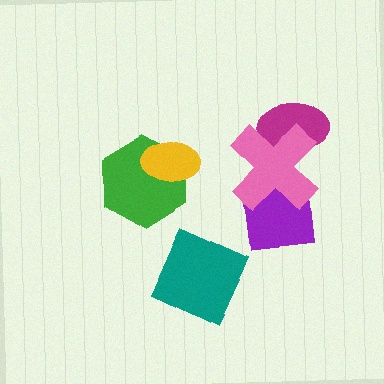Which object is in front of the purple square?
The pink cross is in front of the purple square.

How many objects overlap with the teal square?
0 objects overlap with the teal square.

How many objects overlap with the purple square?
1 object overlaps with the purple square.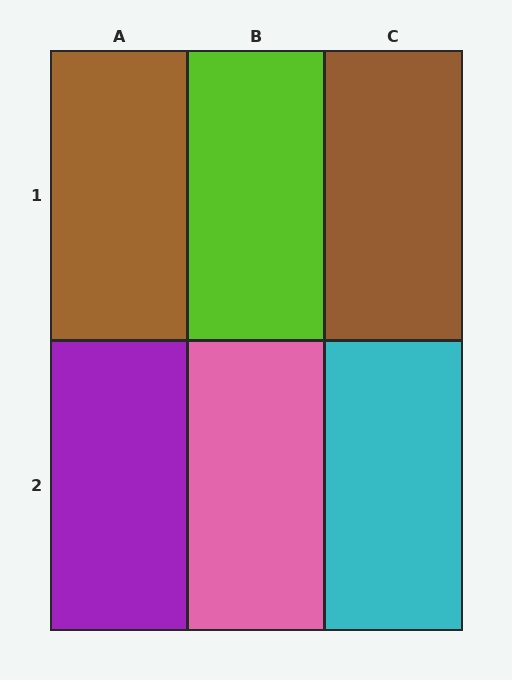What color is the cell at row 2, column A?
Purple.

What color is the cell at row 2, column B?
Pink.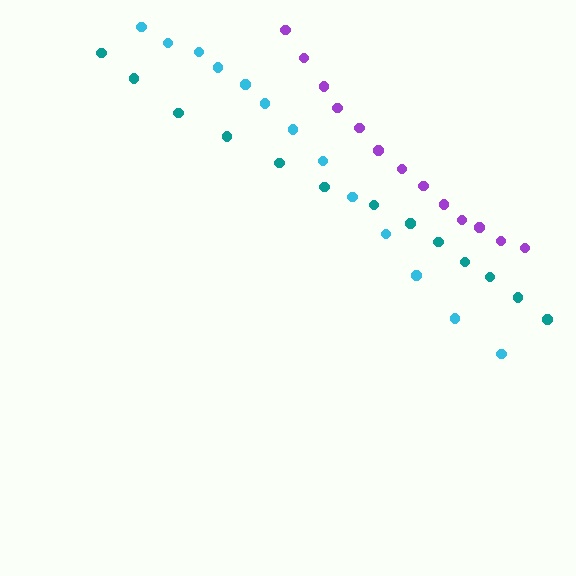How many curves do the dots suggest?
There are 3 distinct paths.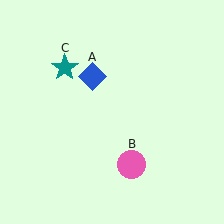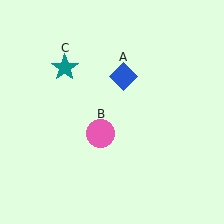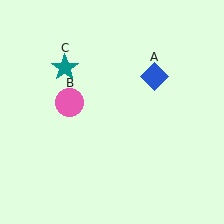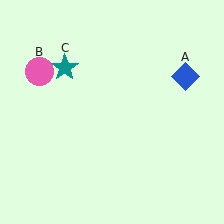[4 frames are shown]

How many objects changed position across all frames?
2 objects changed position: blue diamond (object A), pink circle (object B).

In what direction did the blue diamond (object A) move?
The blue diamond (object A) moved right.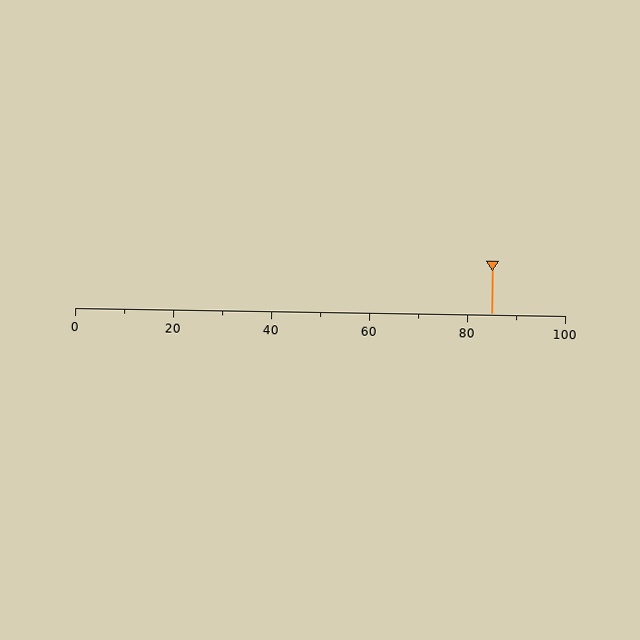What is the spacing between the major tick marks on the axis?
The major ticks are spaced 20 apart.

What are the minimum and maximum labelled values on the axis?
The axis runs from 0 to 100.